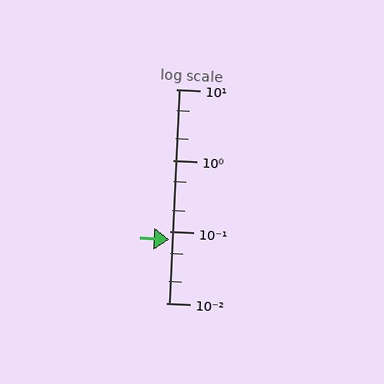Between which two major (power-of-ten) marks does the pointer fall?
The pointer is between 0.01 and 0.1.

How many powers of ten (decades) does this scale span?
The scale spans 3 decades, from 0.01 to 10.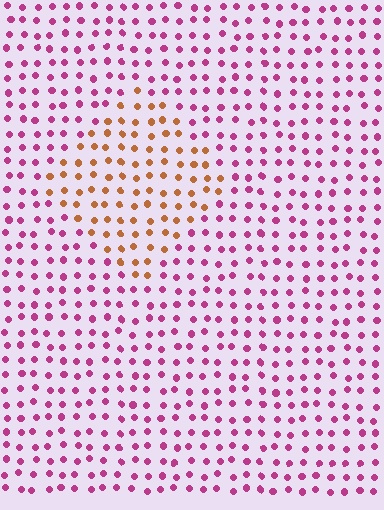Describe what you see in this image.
The image is filled with small magenta elements in a uniform arrangement. A diamond-shaped region is visible where the elements are tinted to a slightly different hue, forming a subtle color boundary.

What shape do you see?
I see a diamond.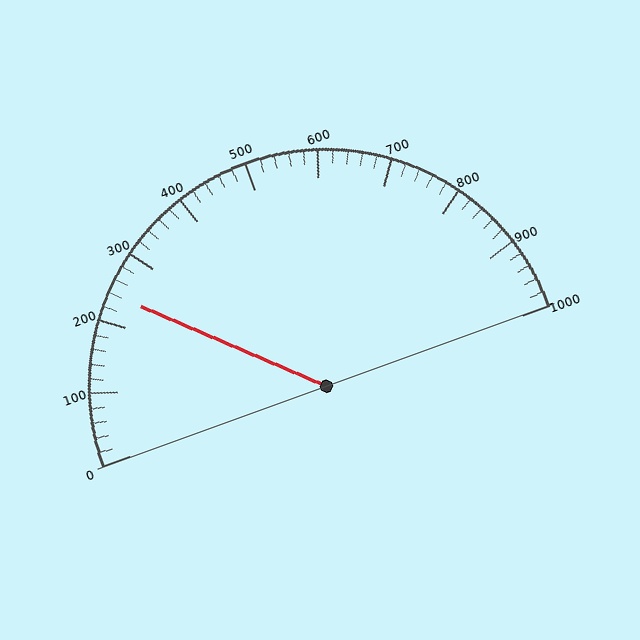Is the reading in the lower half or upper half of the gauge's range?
The reading is in the lower half of the range (0 to 1000).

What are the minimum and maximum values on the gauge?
The gauge ranges from 0 to 1000.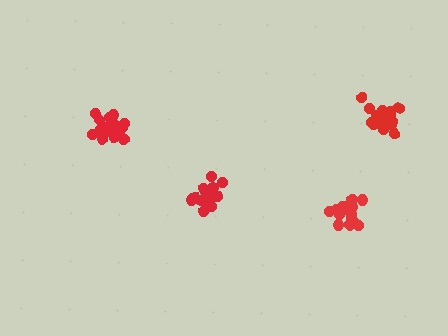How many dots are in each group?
Group 1: 18 dots, Group 2: 16 dots, Group 3: 18 dots, Group 4: 19 dots (71 total).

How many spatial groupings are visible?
There are 4 spatial groupings.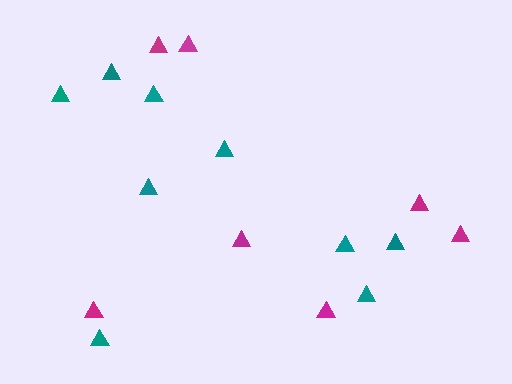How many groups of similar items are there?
There are 2 groups: one group of teal triangles (9) and one group of magenta triangles (7).